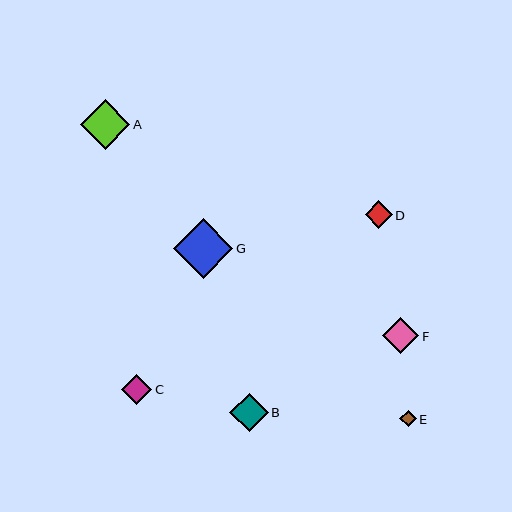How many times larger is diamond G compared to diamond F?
Diamond G is approximately 1.6 times the size of diamond F.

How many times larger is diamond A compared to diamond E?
Diamond A is approximately 3.1 times the size of diamond E.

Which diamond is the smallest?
Diamond E is the smallest with a size of approximately 16 pixels.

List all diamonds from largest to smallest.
From largest to smallest: G, A, B, F, C, D, E.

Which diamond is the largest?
Diamond G is the largest with a size of approximately 60 pixels.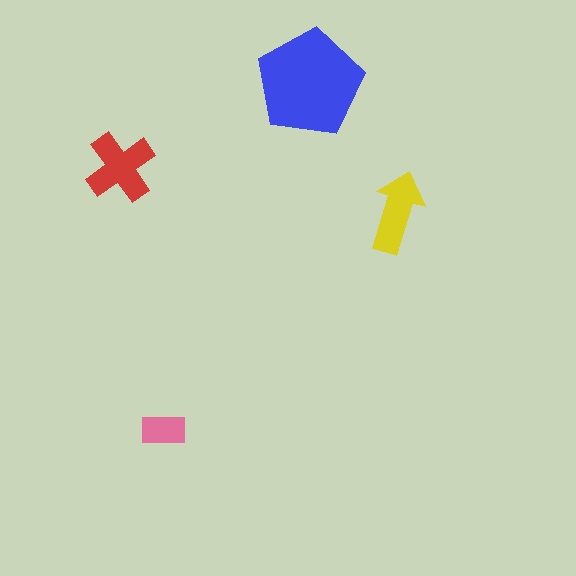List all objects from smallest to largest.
The pink rectangle, the yellow arrow, the red cross, the blue pentagon.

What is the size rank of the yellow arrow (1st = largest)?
3rd.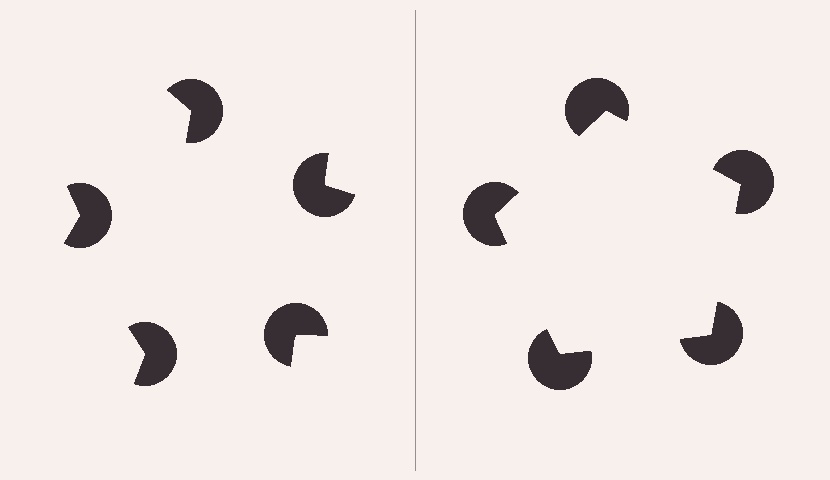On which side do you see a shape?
An illusory pentagon appears on the right side. On the left side the wedge cuts are rotated, so no coherent shape forms.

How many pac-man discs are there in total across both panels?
10 — 5 on each side.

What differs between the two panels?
The pac-man discs are positioned identically on both sides; only the wedge orientations differ. On the right they align to a pentagon; on the left they are misaligned.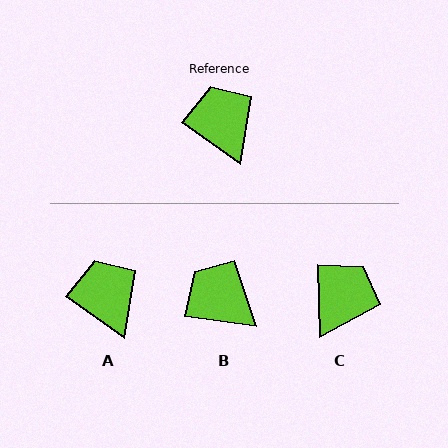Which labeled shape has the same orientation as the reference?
A.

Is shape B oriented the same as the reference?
No, it is off by about 27 degrees.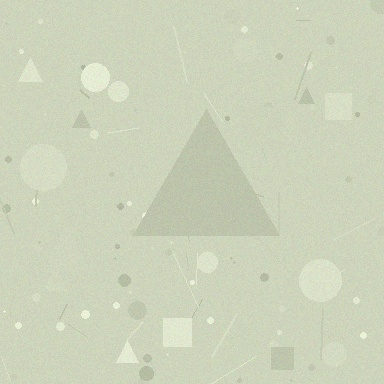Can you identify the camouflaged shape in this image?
The camouflaged shape is a triangle.